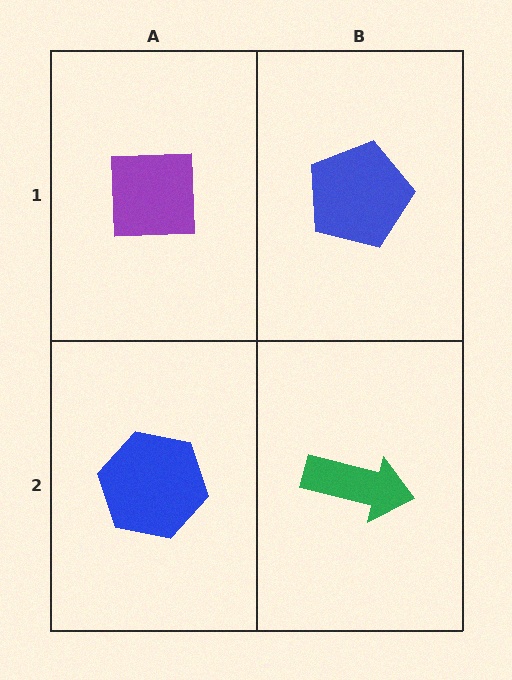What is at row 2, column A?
A blue hexagon.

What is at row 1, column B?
A blue pentagon.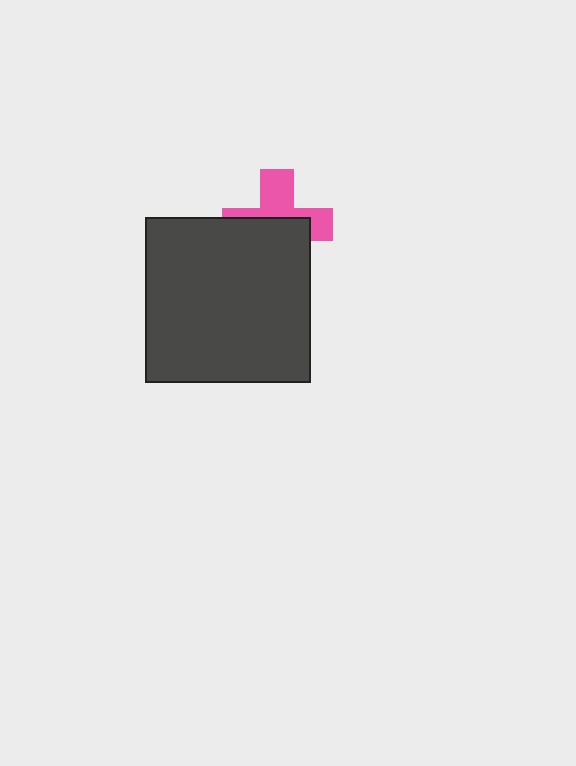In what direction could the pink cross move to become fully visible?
The pink cross could move up. That would shift it out from behind the dark gray square entirely.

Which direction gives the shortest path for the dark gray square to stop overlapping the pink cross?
Moving down gives the shortest separation.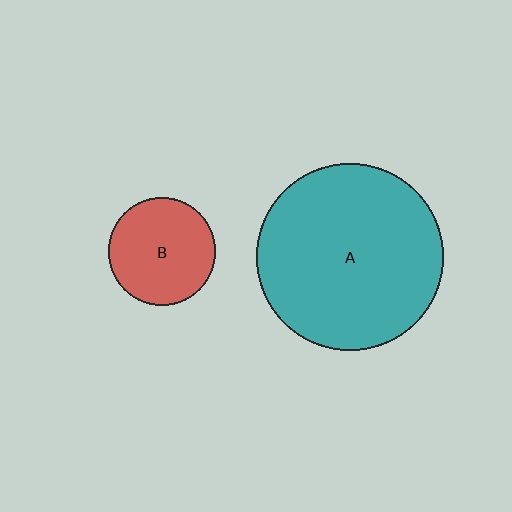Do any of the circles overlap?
No, none of the circles overlap.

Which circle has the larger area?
Circle A (teal).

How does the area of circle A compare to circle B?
Approximately 3.0 times.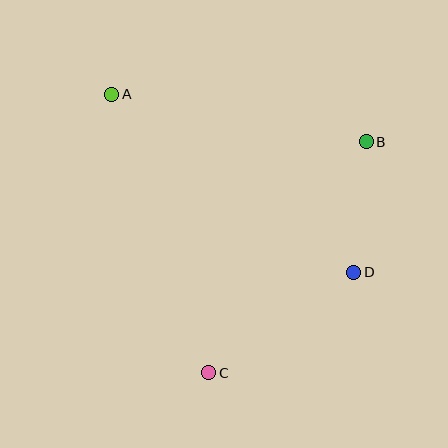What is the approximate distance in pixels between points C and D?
The distance between C and D is approximately 176 pixels.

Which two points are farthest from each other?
Points A and D are farthest from each other.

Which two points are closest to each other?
Points B and D are closest to each other.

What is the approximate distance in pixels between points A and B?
The distance between A and B is approximately 259 pixels.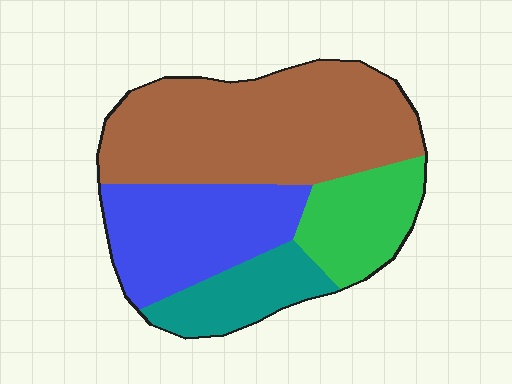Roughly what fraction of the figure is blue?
Blue covers 25% of the figure.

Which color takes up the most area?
Brown, at roughly 45%.